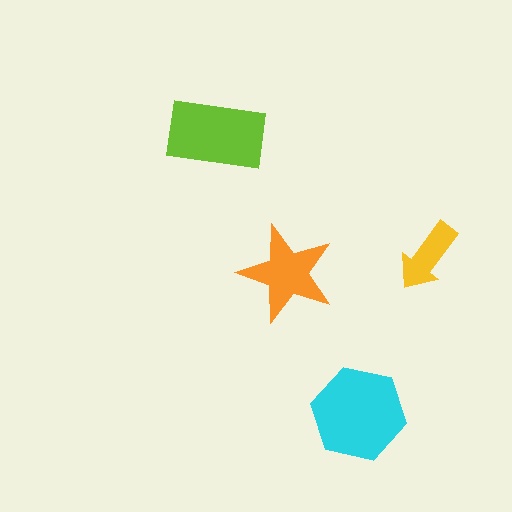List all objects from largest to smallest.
The cyan hexagon, the lime rectangle, the orange star, the yellow arrow.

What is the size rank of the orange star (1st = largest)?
3rd.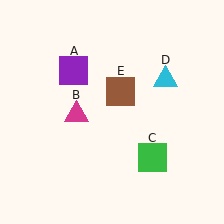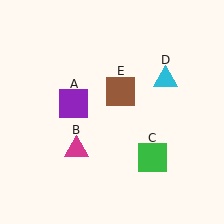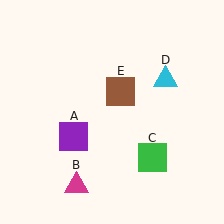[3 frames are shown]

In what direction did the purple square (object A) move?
The purple square (object A) moved down.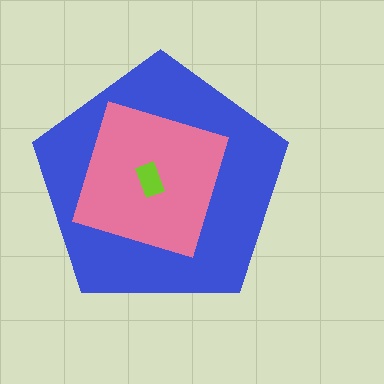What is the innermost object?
The lime rectangle.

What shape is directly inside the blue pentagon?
The pink square.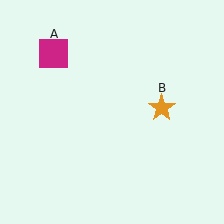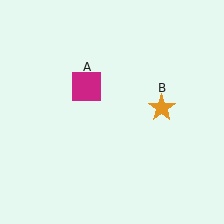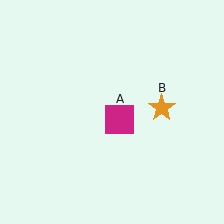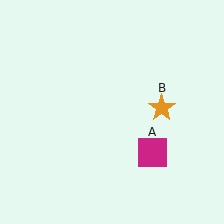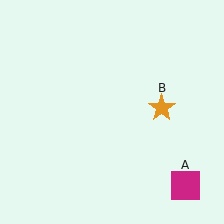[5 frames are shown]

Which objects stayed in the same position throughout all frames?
Orange star (object B) remained stationary.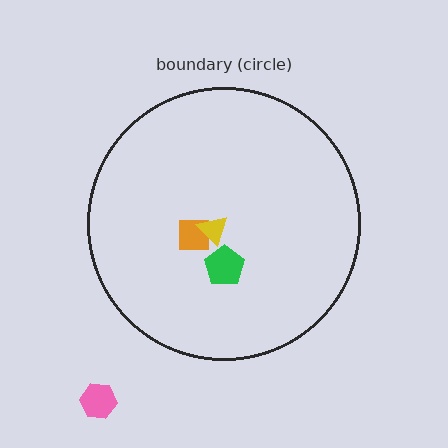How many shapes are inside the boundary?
3 inside, 1 outside.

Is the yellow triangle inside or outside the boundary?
Inside.